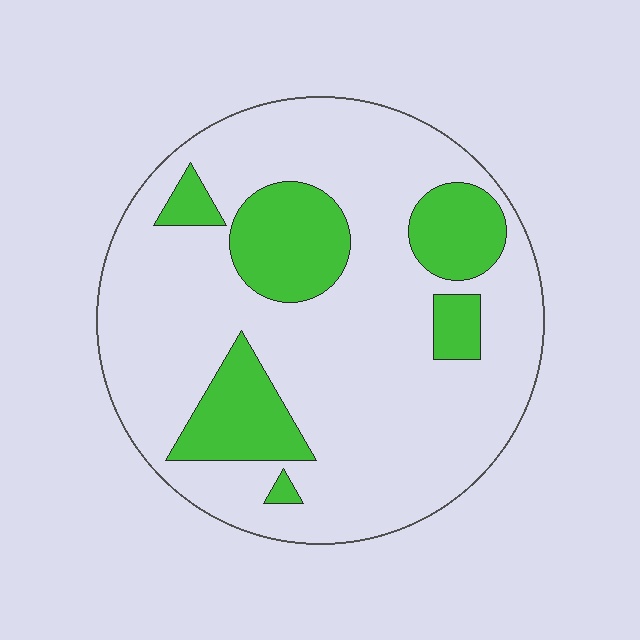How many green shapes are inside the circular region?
6.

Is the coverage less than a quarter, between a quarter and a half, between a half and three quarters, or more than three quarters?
Less than a quarter.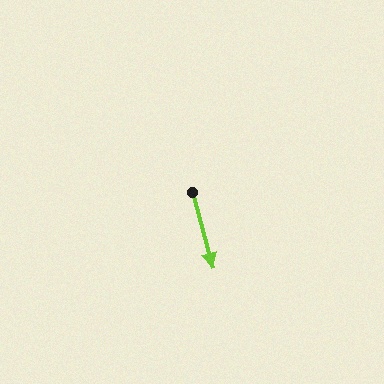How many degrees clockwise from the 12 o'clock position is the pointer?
Approximately 165 degrees.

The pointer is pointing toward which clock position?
Roughly 5 o'clock.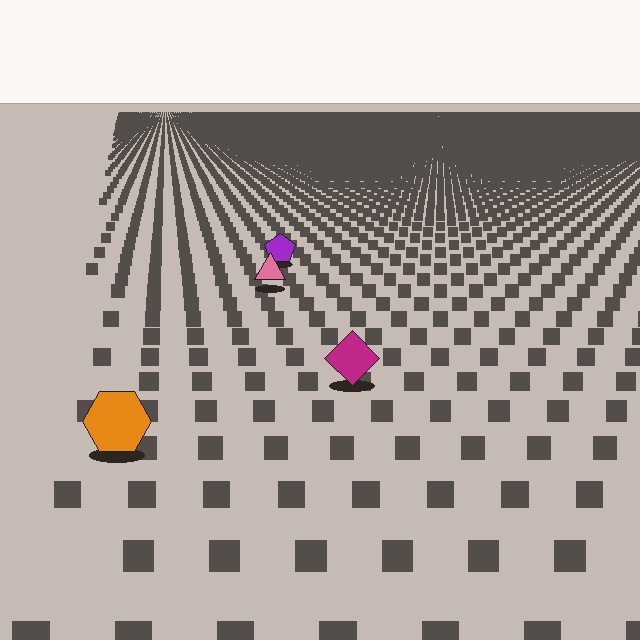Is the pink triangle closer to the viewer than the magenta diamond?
No. The magenta diamond is closer — you can tell from the texture gradient: the ground texture is coarser near it.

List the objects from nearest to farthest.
From nearest to farthest: the orange hexagon, the magenta diamond, the pink triangle, the purple pentagon.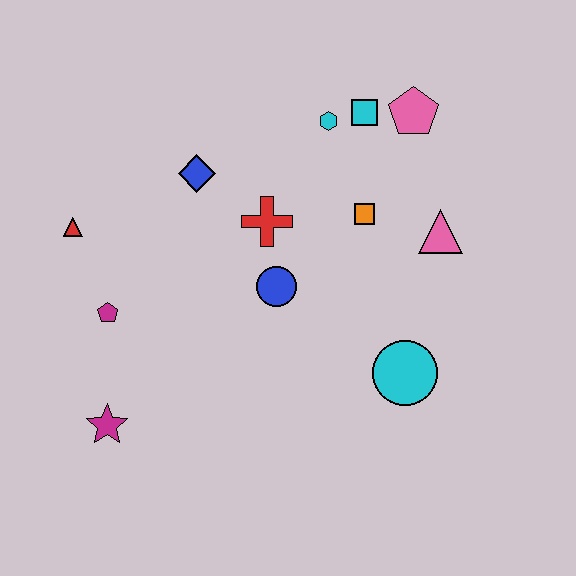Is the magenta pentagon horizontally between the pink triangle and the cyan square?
No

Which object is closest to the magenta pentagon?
The red triangle is closest to the magenta pentagon.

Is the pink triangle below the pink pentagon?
Yes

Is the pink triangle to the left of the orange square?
No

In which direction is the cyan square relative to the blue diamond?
The cyan square is to the right of the blue diamond.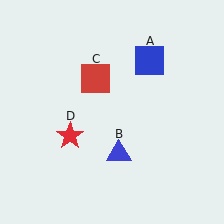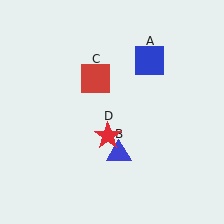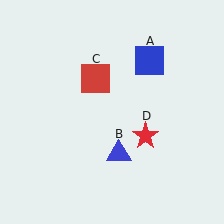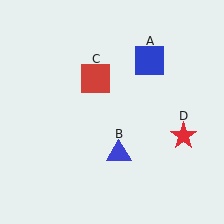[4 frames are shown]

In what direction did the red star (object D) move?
The red star (object D) moved right.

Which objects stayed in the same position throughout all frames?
Blue square (object A) and blue triangle (object B) and red square (object C) remained stationary.